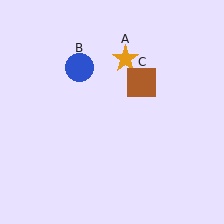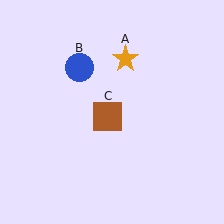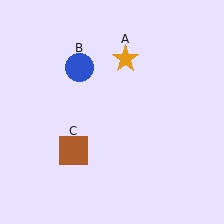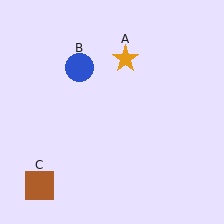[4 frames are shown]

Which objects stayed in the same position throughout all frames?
Orange star (object A) and blue circle (object B) remained stationary.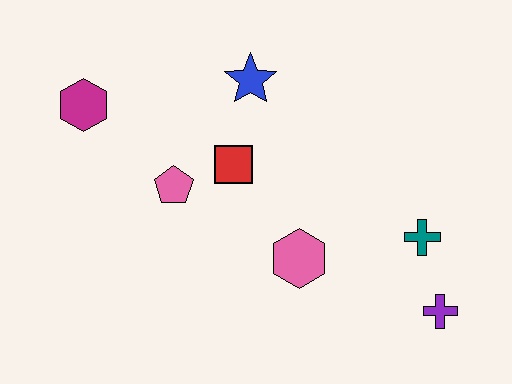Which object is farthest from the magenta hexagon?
The purple cross is farthest from the magenta hexagon.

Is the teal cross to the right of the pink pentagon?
Yes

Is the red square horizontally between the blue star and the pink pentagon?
Yes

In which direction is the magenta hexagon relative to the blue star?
The magenta hexagon is to the left of the blue star.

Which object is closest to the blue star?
The red square is closest to the blue star.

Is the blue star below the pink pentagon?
No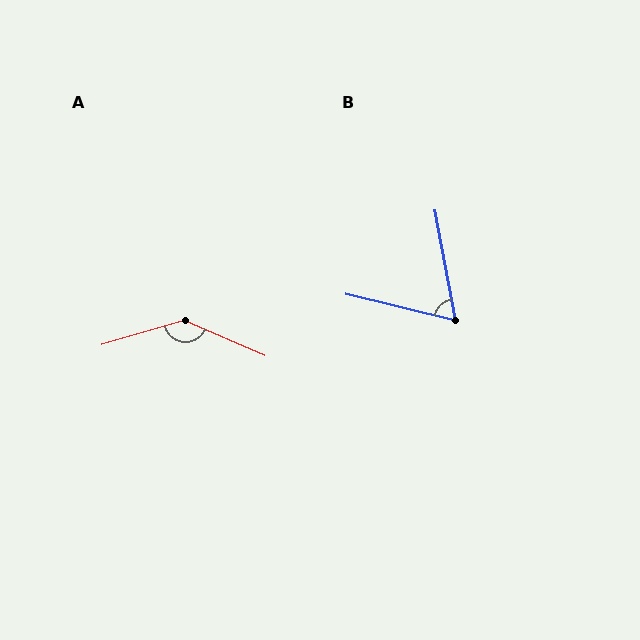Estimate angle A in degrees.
Approximately 140 degrees.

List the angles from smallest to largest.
B (66°), A (140°).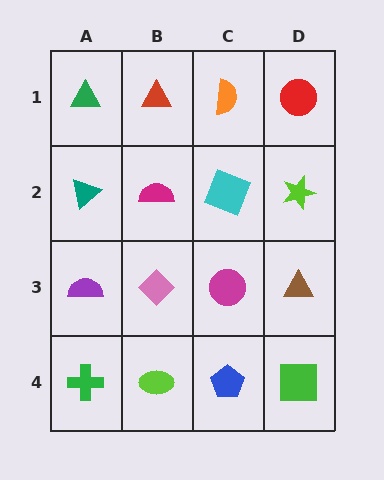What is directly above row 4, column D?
A brown triangle.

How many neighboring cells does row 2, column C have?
4.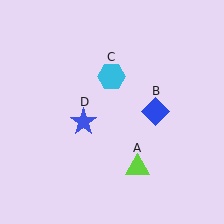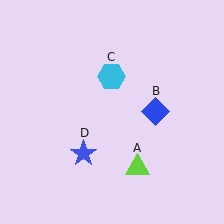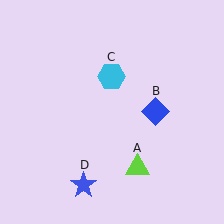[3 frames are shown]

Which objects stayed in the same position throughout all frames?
Lime triangle (object A) and blue diamond (object B) and cyan hexagon (object C) remained stationary.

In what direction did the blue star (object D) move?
The blue star (object D) moved down.